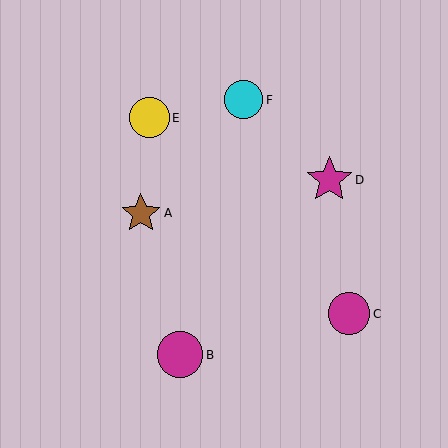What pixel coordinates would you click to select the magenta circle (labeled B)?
Click at (180, 355) to select the magenta circle B.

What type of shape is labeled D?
Shape D is a magenta star.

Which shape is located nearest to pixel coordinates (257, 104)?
The cyan circle (labeled F) at (243, 100) is nearest to that location.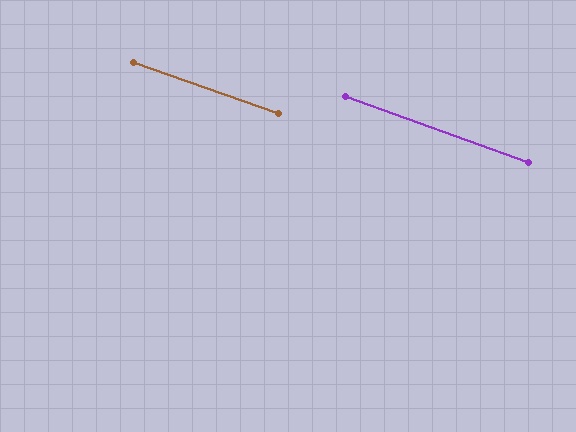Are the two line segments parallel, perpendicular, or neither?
Parallel — their directions differ by only 0.6°.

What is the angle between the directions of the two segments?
Approximately 1 degree.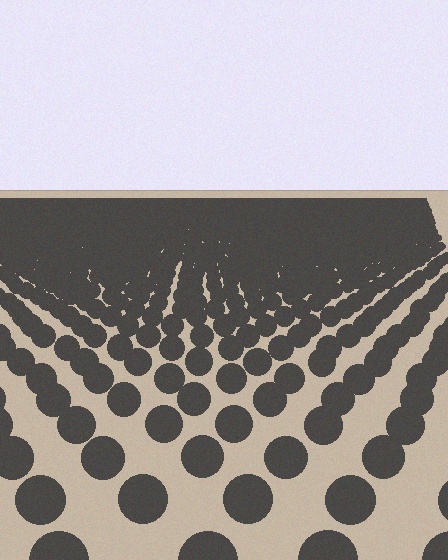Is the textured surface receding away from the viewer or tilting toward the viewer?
The surface is receding away from the viewer. Texture elements get smaller and denser toward the top.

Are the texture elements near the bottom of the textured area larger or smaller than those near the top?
Larger. Near the bottom, elements are closer to the viewer and appear at a bigger on-screen size.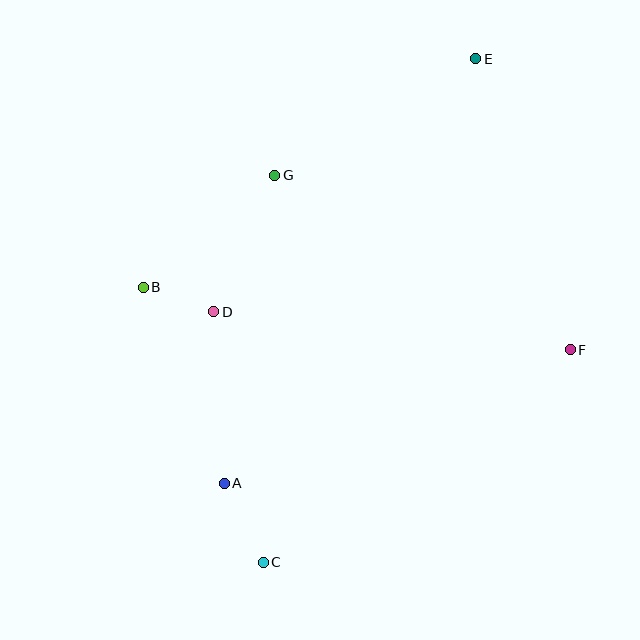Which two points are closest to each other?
Points B and D are closest to each other.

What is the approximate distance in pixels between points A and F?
The distance between A and F is approximately 371 pixels.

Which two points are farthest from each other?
Points C and E are farthest from each other.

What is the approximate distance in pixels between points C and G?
The distance between C and G is approximately 387 pixels.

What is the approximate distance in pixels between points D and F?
The distance between D and F is approximately 359 pixels.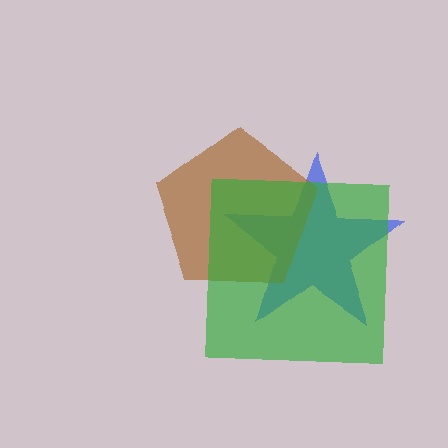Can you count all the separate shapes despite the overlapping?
Yes, there are 3 separate shapes.